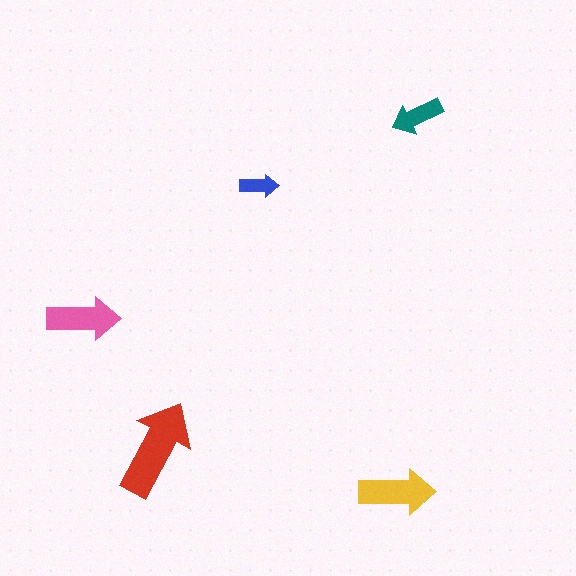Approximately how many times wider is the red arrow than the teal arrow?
About 2 times wider.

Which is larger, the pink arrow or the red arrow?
The red one.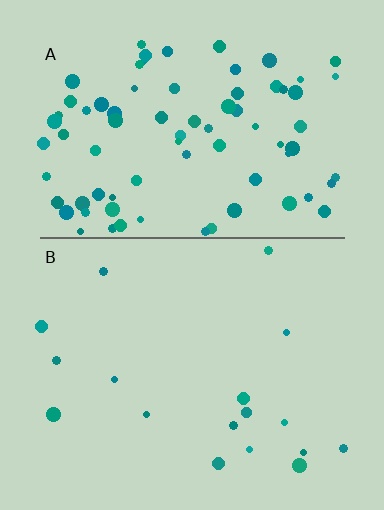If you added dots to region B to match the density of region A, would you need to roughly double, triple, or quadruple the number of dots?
Approximately quadruple.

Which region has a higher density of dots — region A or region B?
A (the top).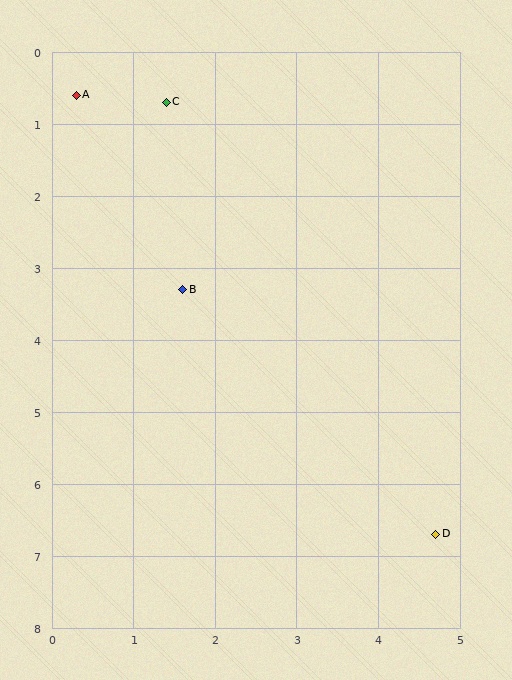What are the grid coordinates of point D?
Point D is at approximately (4.7, 6.7).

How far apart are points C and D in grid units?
Points C and D are about 6.8 grid units apart.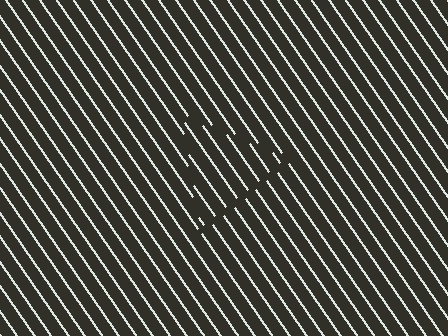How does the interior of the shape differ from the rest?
The interior of the shape contains the same grating, shifted by half a period — the contour is defined by the phase discontinuity where line-ends from the inner and outer gratings abut.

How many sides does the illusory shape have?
3 sides — the line-ends trace a triangle.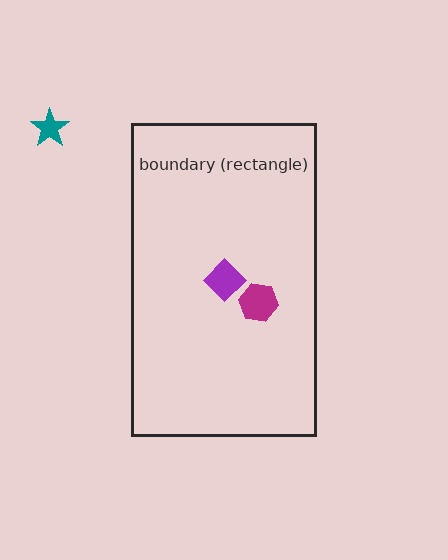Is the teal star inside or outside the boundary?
Outside.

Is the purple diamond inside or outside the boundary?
Inside.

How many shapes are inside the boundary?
2 inside, 1 outside.